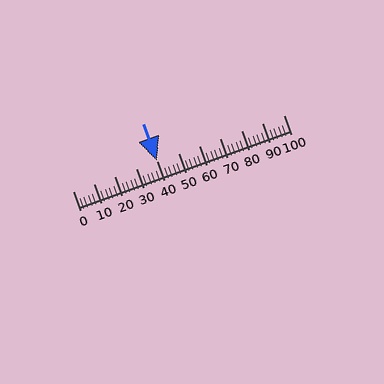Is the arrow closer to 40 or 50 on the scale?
The arrow is closer to 40.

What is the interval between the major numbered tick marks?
The major tick marks are spaced 10 units apart.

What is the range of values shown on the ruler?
The ruler shows values from 0 to 100.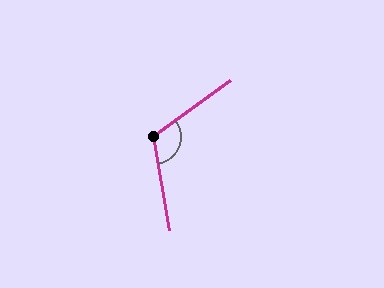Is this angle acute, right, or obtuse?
It is obtuse.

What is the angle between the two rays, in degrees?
Approximately 117 degrees.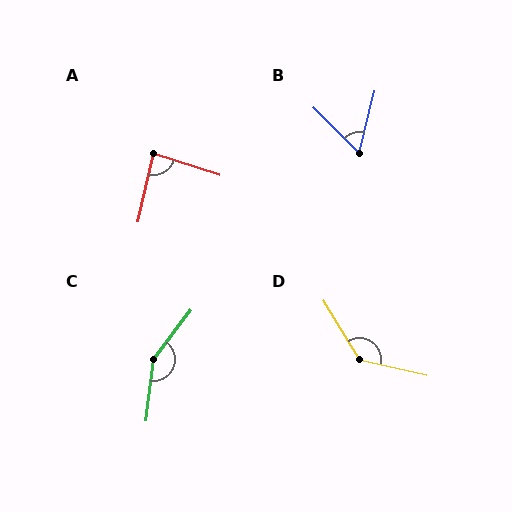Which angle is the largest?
C, at approximately 149 degrees.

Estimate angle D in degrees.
Approximately 135 degrees.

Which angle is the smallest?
B, at approximately 60 degrees.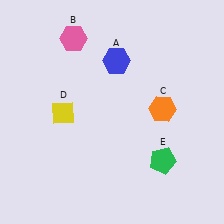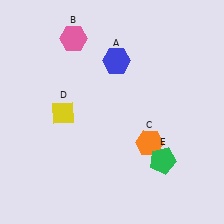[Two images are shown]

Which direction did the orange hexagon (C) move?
The orange hexagon (C) moved down.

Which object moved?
The orange hexagon (C) moved down.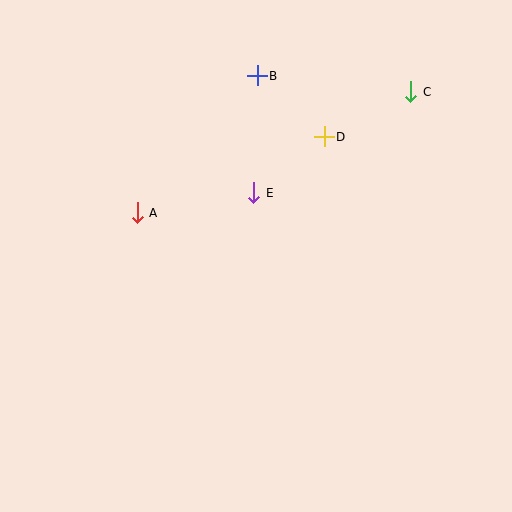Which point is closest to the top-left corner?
Point A is closest to the top-left corner.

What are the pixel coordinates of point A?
Point A is at (137, 213).